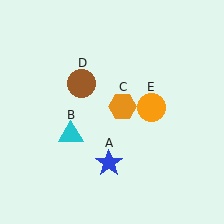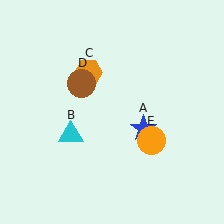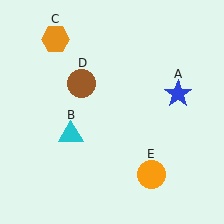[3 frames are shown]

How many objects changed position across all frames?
3 objects changed position: blue star (object A), orange hexagon (object C), orange circle (object E).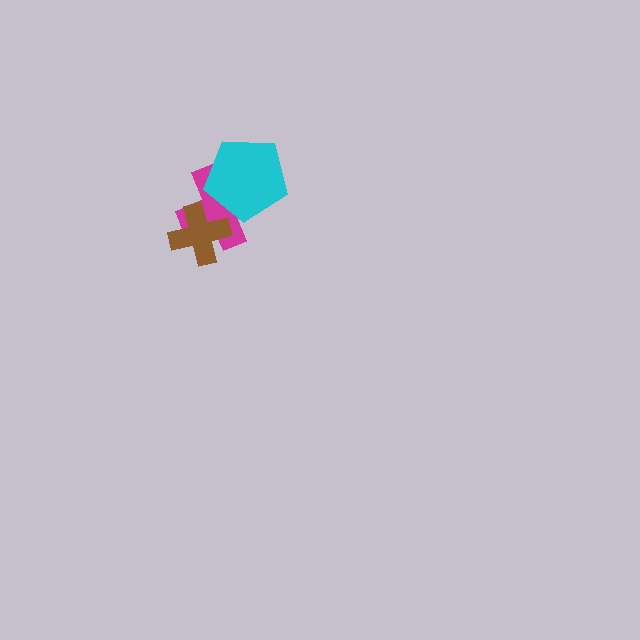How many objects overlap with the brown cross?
1 object overlaps with the brown cross.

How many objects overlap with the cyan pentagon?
1 object overlaps with the cyan pentagon.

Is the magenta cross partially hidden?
Yes, it is partially covered by another shape.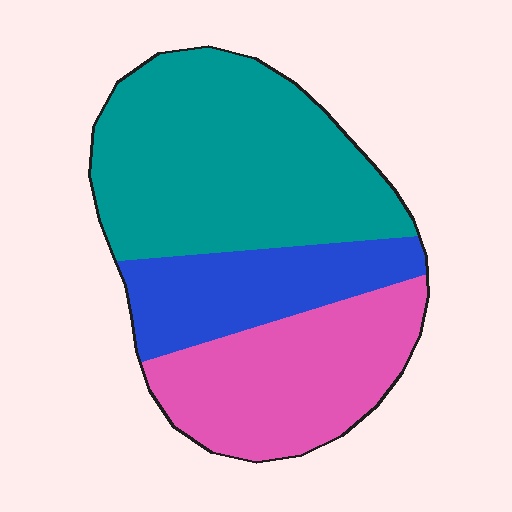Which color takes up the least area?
Blue, at roughly 20%.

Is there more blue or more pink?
Pink.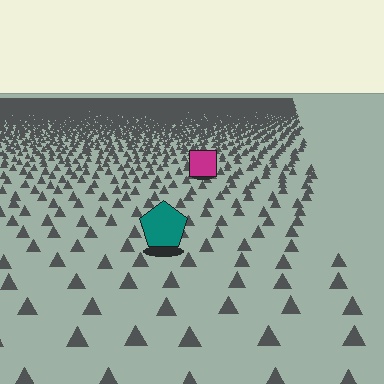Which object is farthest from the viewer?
The magenta square is farthest from the viewer. It appears smaller and the ground texture around it is denser.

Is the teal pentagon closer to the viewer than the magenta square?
Yes. The teal pentagon is closer — you can tell from the texture gradient: the ground texture is coarser near it.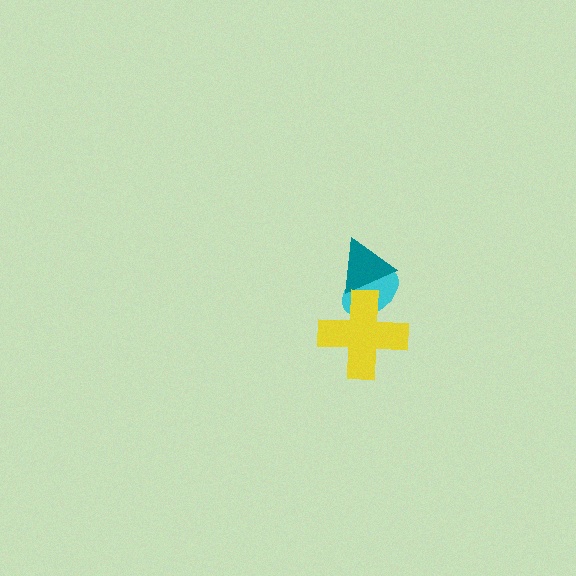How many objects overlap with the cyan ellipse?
2 objects overlap with the cyan ellipse.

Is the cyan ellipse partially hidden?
Yes, it is partially covered by another shape.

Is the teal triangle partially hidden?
Yes, it is partially covered by another shape.